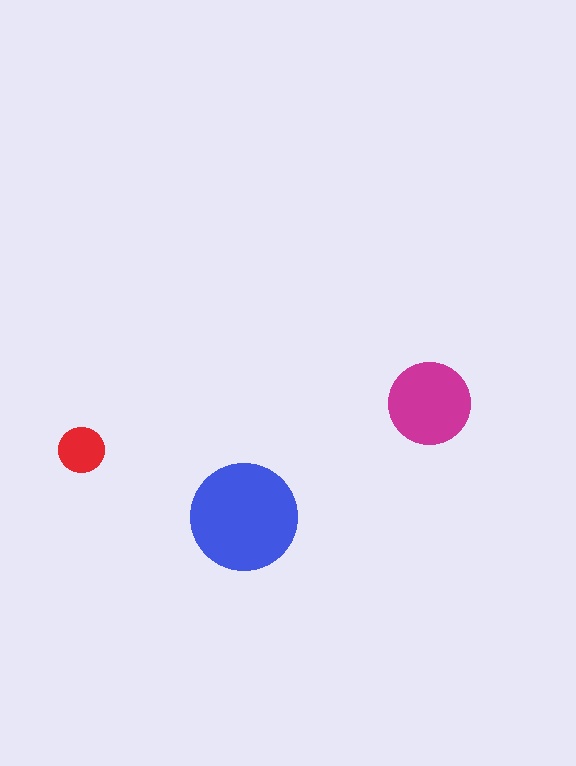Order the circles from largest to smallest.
the blue one, the magenta one, the red one.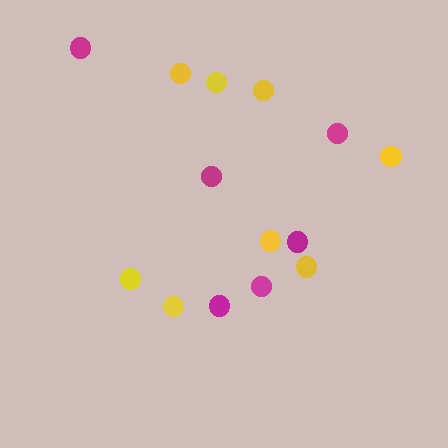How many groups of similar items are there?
There are 2 groups: one group of magenta circles (6) and one group of yellow circles (8).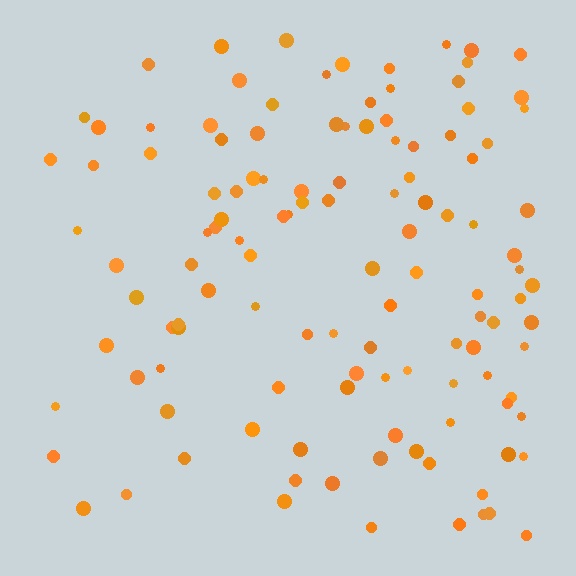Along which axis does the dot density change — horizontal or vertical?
Horizontal.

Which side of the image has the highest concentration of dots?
The right.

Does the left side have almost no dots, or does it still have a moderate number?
Still a moderate number, just noticeably fewer than the right.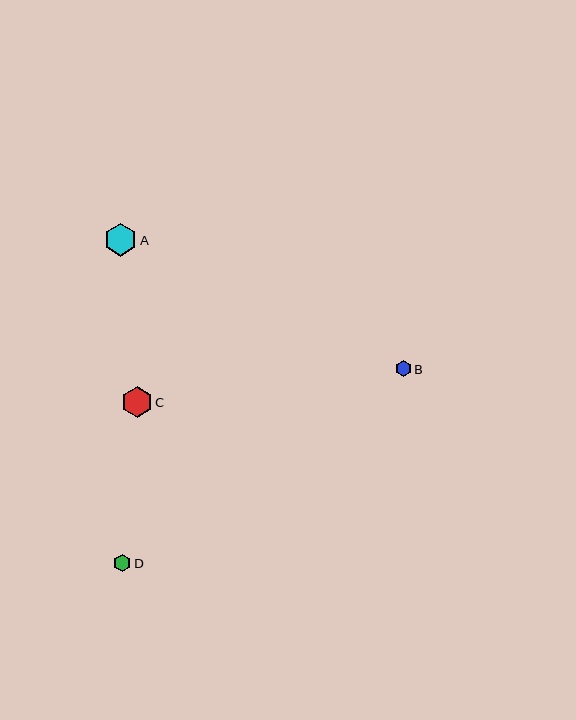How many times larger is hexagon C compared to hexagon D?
Hexagon C is approximately 1.8 times the size of hexagon D.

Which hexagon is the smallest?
Hexagon B is the smallest with a size of approximately 17 pixels.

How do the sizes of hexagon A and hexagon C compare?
Hexagon A and hexagon C are approximately the same size.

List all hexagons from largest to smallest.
From largest to smallest: A, C, D, B.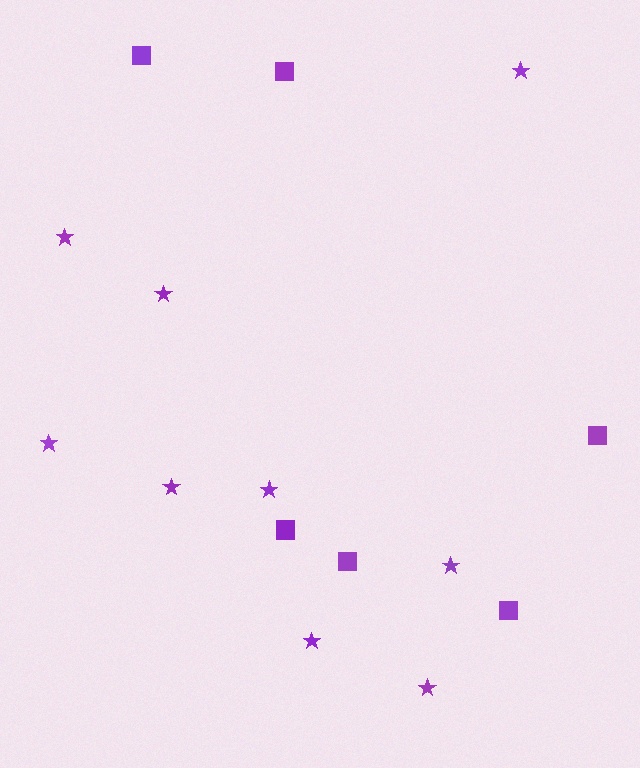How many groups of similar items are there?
There are 2 groups: one group of stars (9) and one group of squares (6).